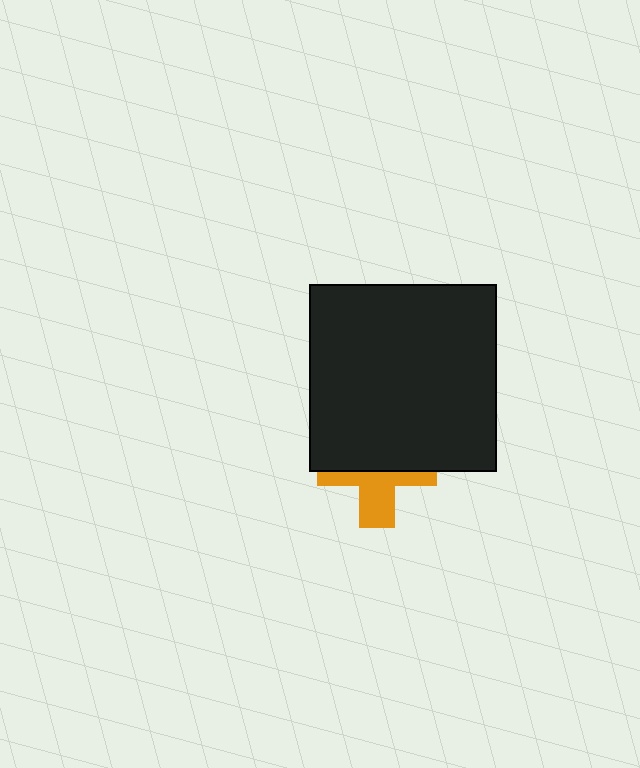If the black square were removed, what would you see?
You would see the complete orange cross.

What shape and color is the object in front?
The object in front is a black square.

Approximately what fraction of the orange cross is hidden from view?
Roughly 57% of the orange cross is hidden behind the black square.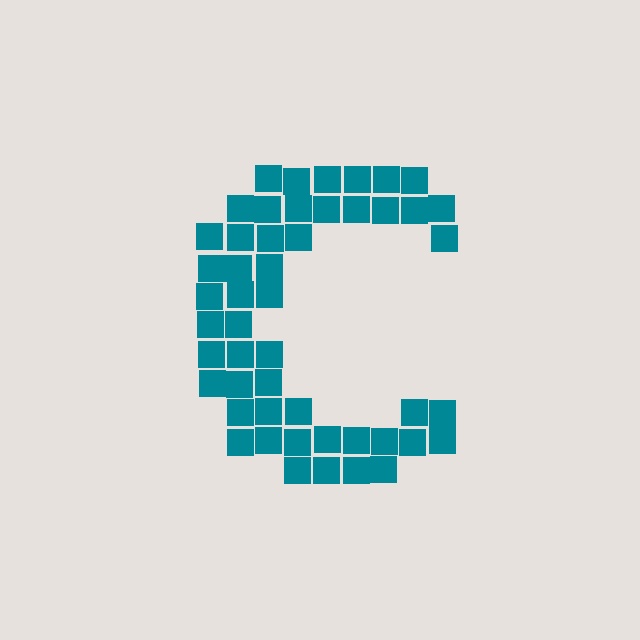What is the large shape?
The large shape is the letter C.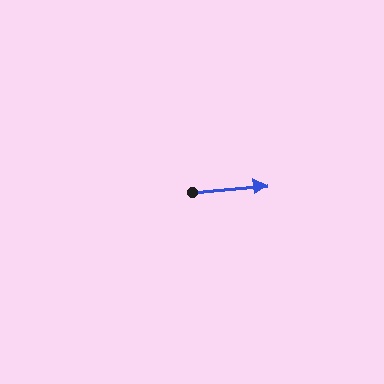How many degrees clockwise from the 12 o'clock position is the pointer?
Approximately 85 degrees.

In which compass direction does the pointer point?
East.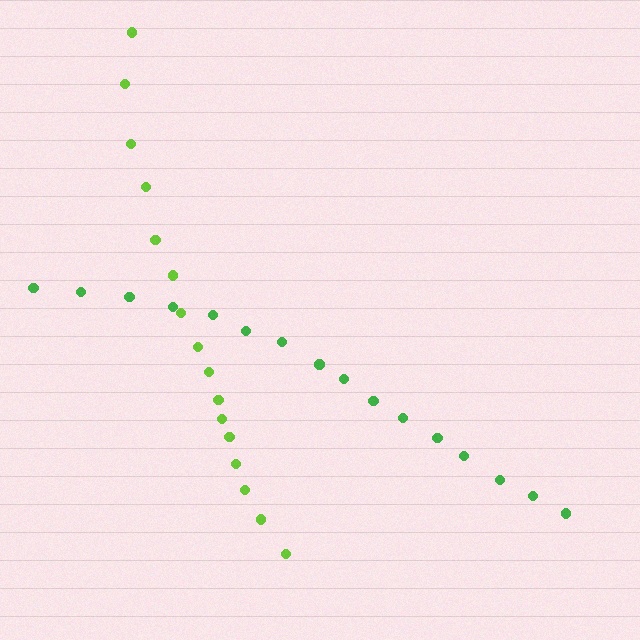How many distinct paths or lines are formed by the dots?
There are 2 distinct paths.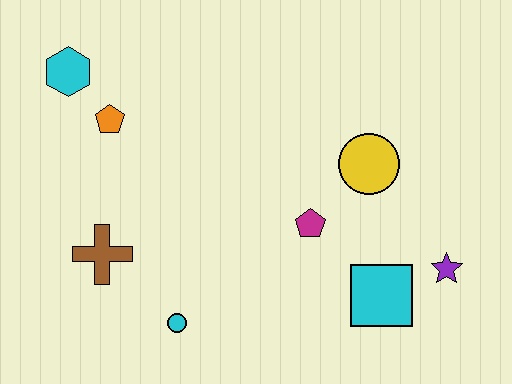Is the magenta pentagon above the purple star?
Yes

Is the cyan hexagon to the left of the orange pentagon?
Yes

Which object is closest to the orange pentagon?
The cyan hexagon is closest to the orange pentagon.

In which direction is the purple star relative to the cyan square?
The purple star is to the right of the cyan square.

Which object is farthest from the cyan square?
The cyan hexagon is farthest from the cyan square.